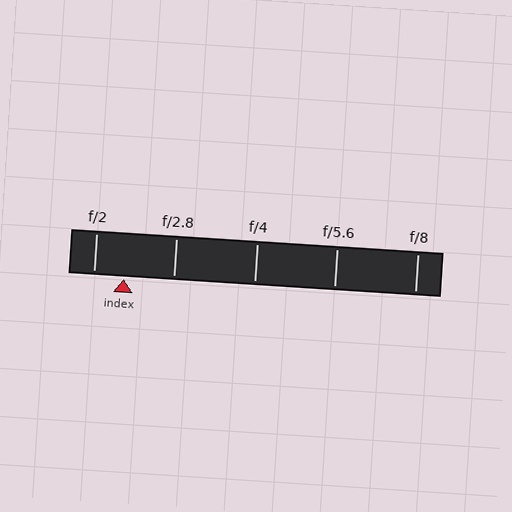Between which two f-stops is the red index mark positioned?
The index mark is between f/2 and f/2.8.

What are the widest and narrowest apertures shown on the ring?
The widest aperture shown is f/2 and the narrowest is f/8.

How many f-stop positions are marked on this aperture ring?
There are 5 f-stop positions marked.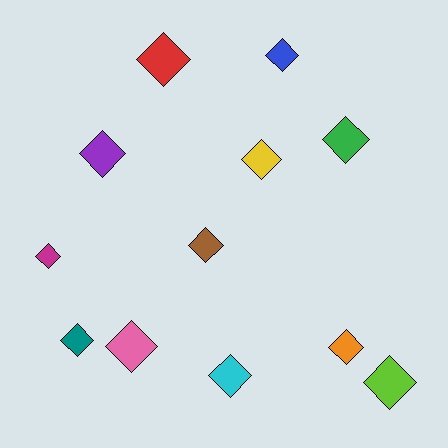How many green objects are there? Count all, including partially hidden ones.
There is 1 green object.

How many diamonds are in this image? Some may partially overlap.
There are 12 diamonds.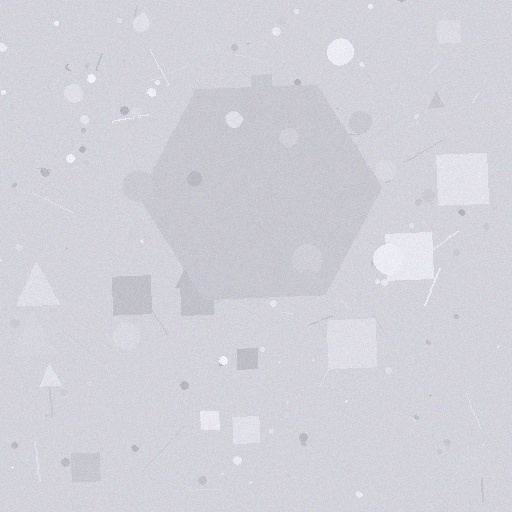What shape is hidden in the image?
A hexagon is hidden in the image.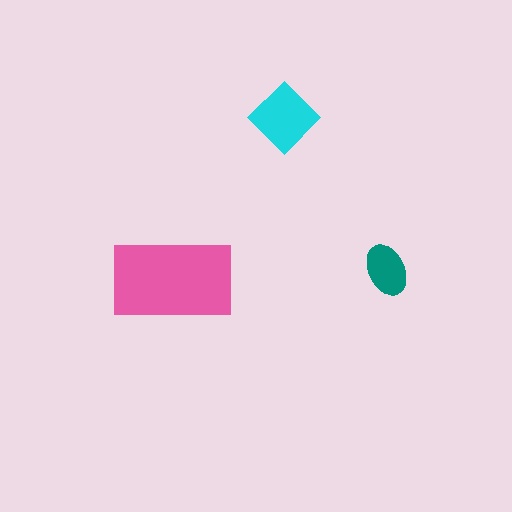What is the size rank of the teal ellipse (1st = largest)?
3rd.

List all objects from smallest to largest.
The teal ellipse, the cyan diamond, the pink rectangle.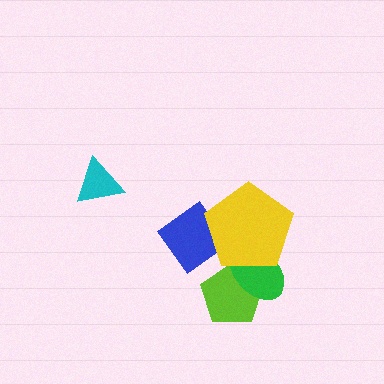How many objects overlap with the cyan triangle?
0 objects overlap with the cyan triangle.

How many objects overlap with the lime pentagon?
2 objects overlap with the lime pentagon.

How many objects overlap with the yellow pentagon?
3 objects overlap with the yellow pentagon.